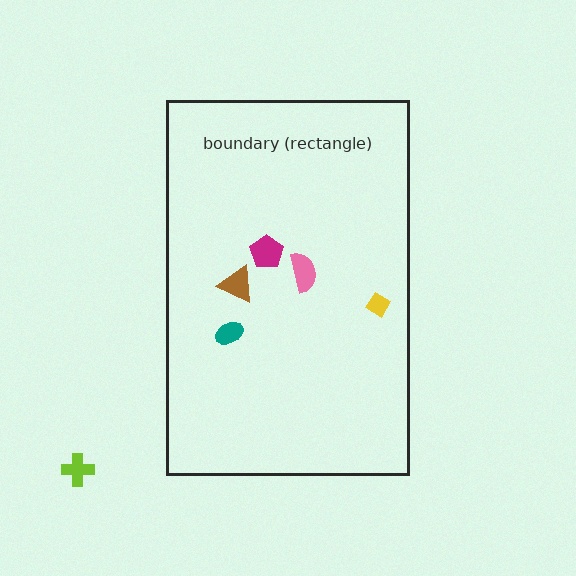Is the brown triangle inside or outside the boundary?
Inside.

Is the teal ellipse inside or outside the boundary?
Inside.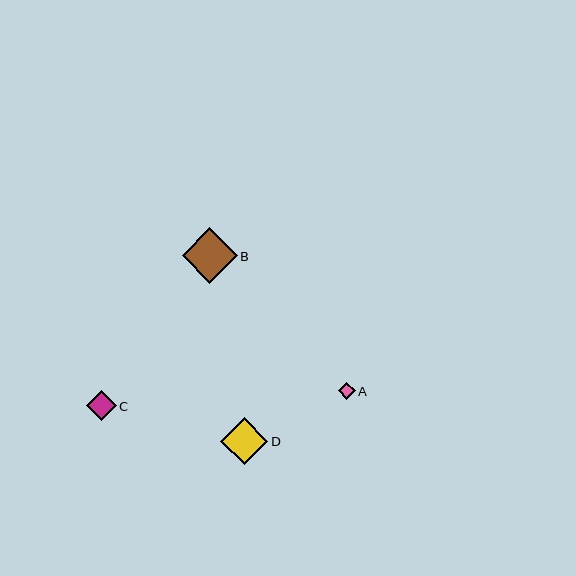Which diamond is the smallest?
Diamond A is the smallest with a size of approximately 16 pixels.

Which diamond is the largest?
Diamond B is the largest with a size of approximately 55 pixels.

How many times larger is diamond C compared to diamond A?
Diamond C is approximately 1.8 times the size of diamond A.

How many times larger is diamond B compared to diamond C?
Diamond B is approximately 1.8 times the size of diamond C.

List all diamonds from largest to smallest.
From largest to smallest: B, D, C, A.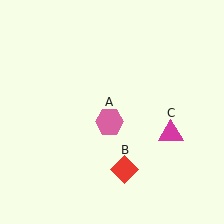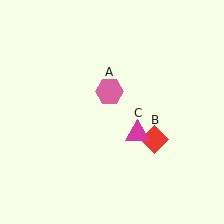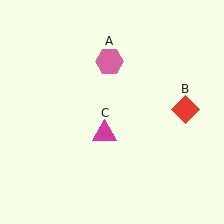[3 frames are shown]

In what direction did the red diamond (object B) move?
The red diamond (object B) moved up and to the right.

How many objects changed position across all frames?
3 objects changed position: pink hexagon (object A), red diamond (object B), magenta triangle (object C).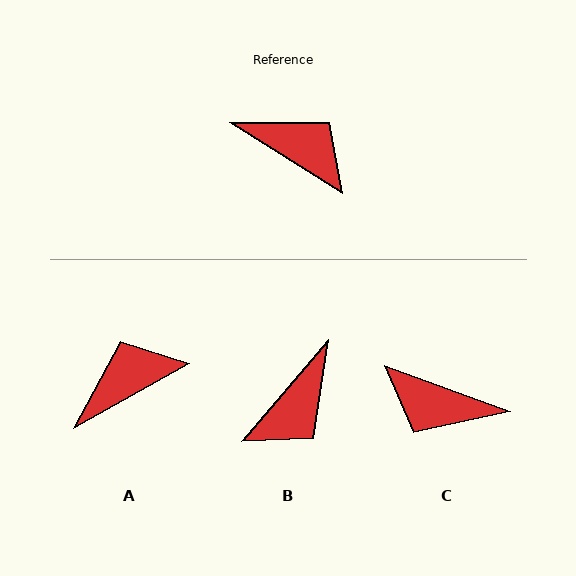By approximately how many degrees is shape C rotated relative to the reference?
Approximately 168 degrees clockwise.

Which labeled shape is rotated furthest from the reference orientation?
C, about 168 degrees away.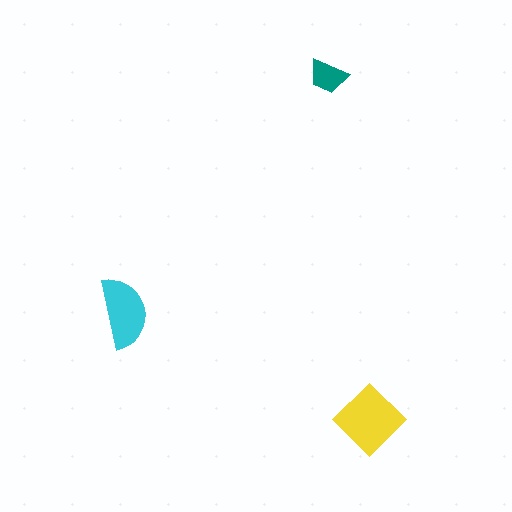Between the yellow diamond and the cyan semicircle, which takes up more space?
The yellow diamond.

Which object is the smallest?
The teal trapezoid.